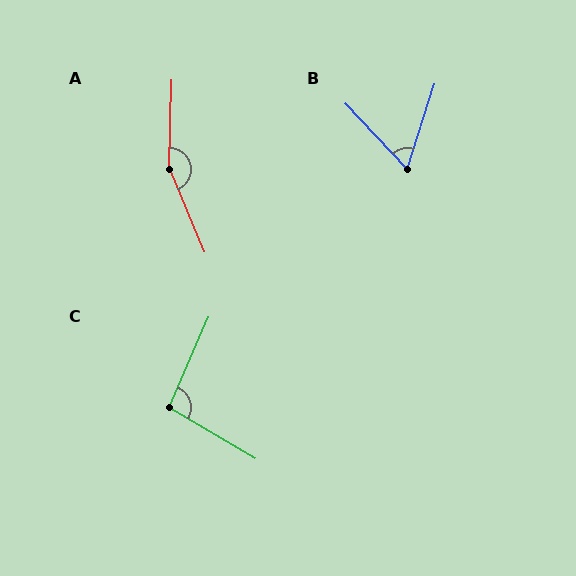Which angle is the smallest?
B, at approximately 61 degrees.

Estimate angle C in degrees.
Approximately 97 degrees.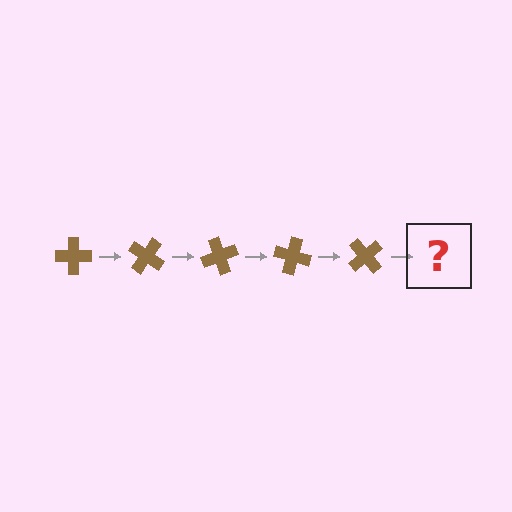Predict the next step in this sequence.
The next step is a brown cross rotated 175 degrees.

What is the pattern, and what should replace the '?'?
The pattern is that the cross rotates 35 degrees each step. The '?' should be a brown cross rotated 175 degrees.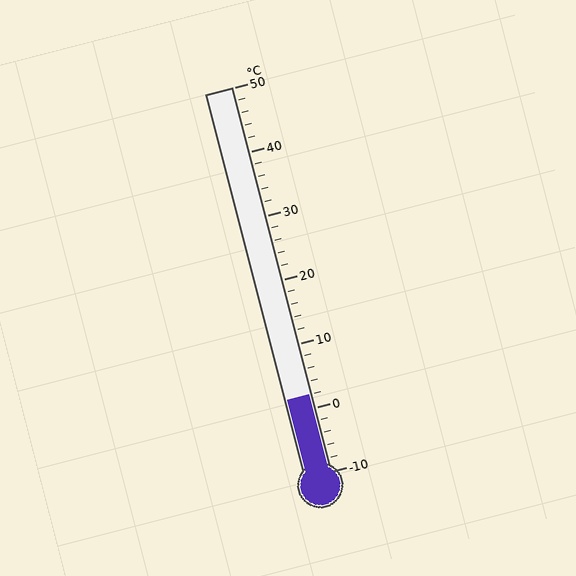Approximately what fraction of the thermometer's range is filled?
The thermometer is filled to approximately 20% of its range.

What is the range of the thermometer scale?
The thermometer scale ranges from -10°C to 50°C.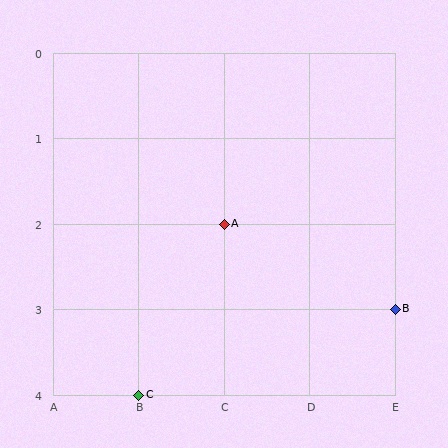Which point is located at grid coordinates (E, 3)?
Point B is at (E, 3).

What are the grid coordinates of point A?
Point A is at grid coordinates (C, 2).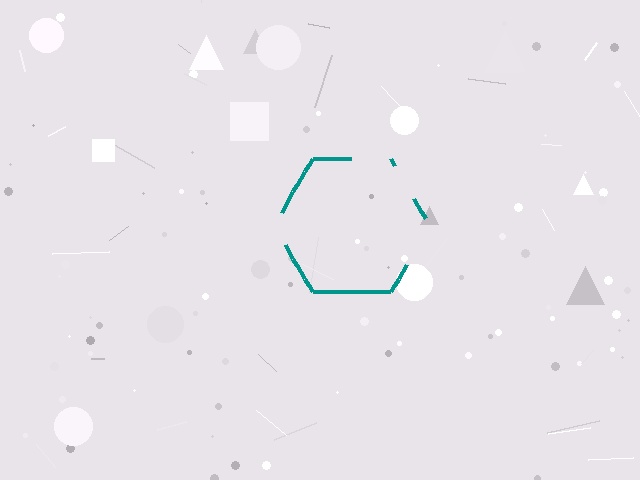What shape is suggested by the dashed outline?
The dashed outline suggests a hexagon.